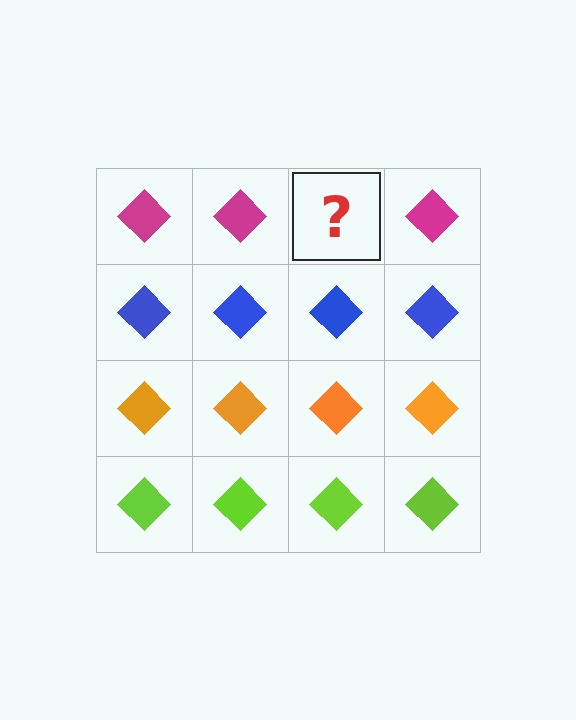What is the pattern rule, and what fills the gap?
The rule is that each row has a consistent color. The gap should be filled with a magenta diamond.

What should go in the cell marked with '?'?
The missing cell should contain a magenta diamond.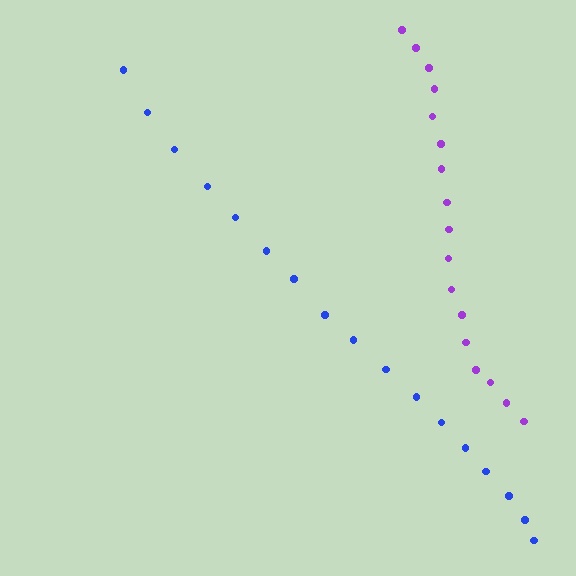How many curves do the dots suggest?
There are 2 distinct paths.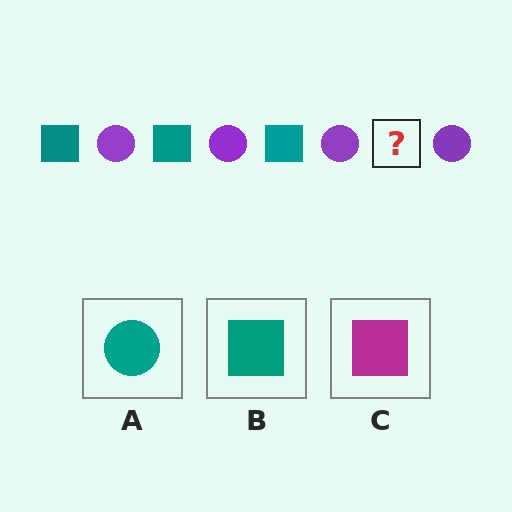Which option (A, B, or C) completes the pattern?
B.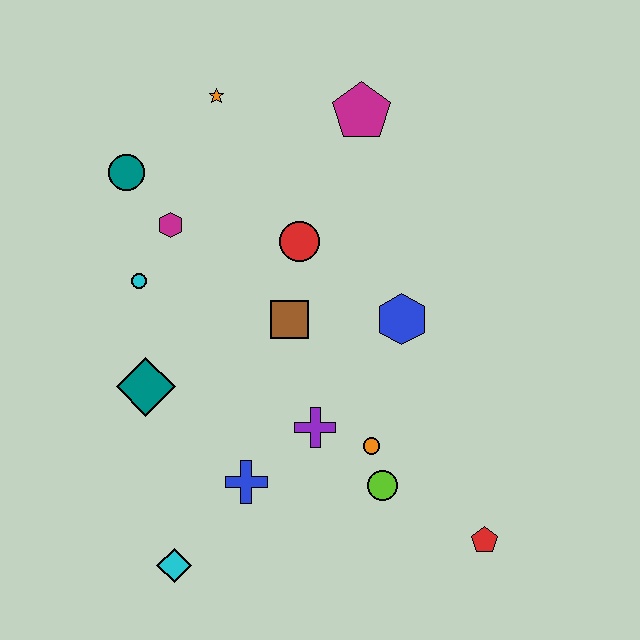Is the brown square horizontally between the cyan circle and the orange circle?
Yes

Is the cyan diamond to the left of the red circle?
Yes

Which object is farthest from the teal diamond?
The red pentagon is farthest from the teal diamond.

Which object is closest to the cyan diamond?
The blue cross is closest to the cyan diamond.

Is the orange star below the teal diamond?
No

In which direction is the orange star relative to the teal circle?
The orange star is to the right of the teal circle.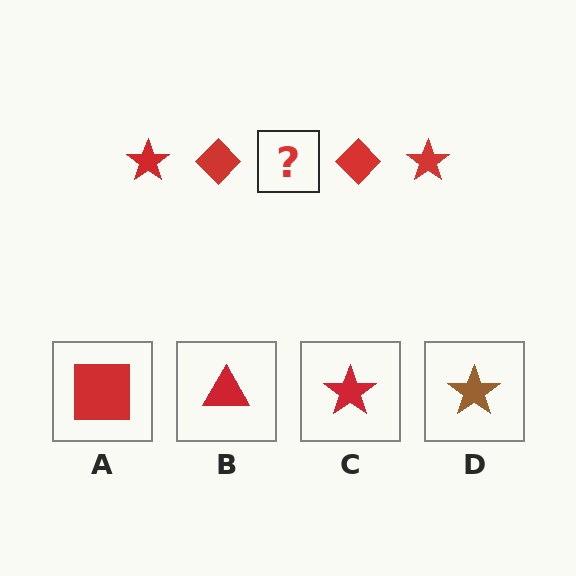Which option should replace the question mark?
Option C.